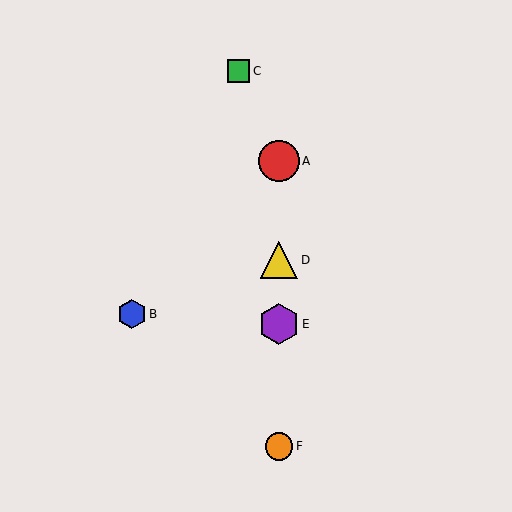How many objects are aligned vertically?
4 objects (A, D, E, F) are aligned vertically.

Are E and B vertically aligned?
No, E is at x≈279 and B is at x≈132.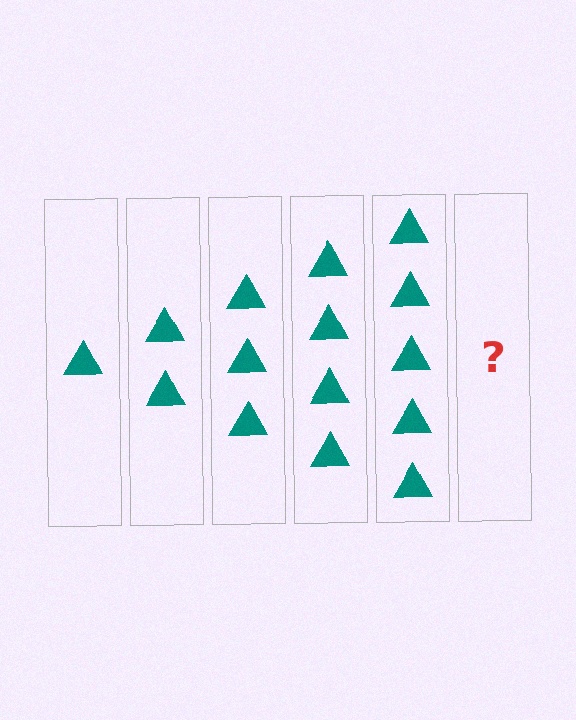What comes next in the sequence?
The next element should be 6 triangles.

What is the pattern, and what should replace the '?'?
The pattern is that each step adds one more triangle. The '?' should be 6 triangles.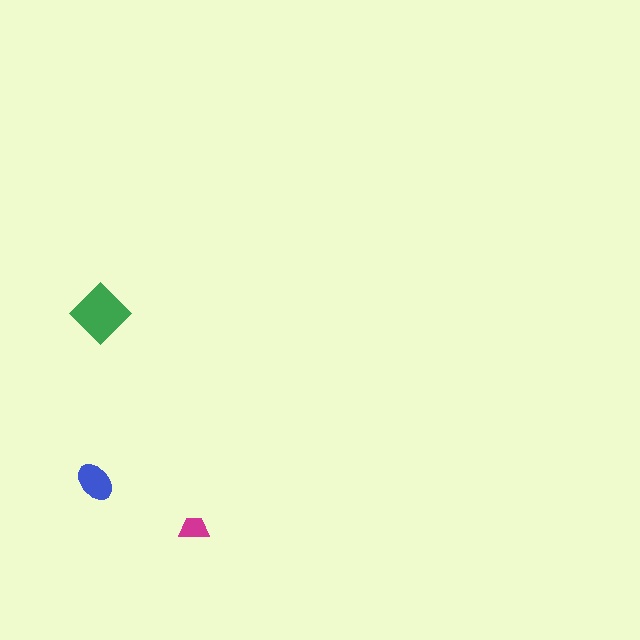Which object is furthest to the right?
The magenta trapezoid is rightmost.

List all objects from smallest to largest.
The magenta trapezoid, the blue ellipse, the green diamond.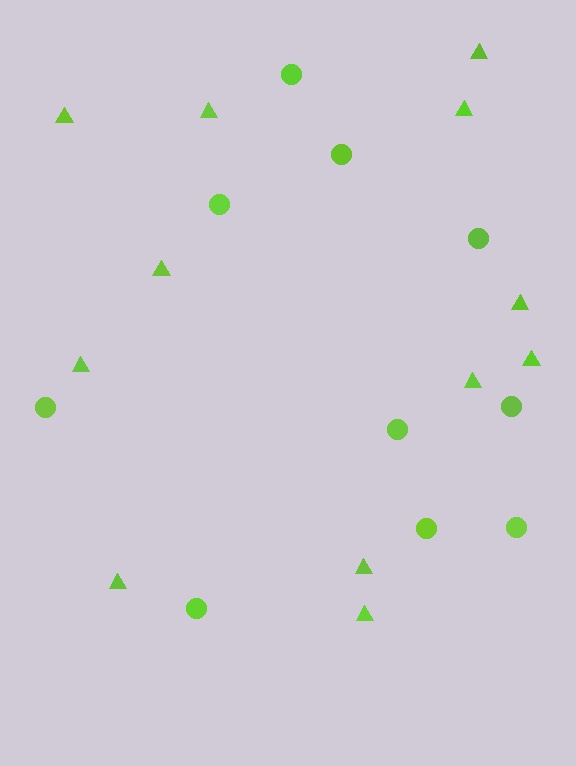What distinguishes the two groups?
There are 2 groups: one group of triangles (12) and one group of circles (10).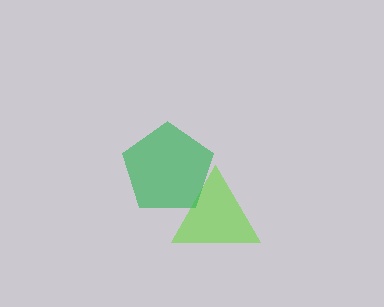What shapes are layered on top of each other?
The layered shapes are: a lime triangle, a green pentagon.